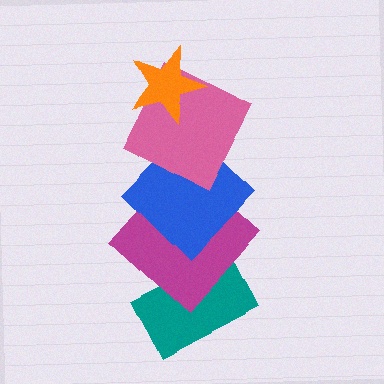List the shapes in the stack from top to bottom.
From top to bottom: the orange star, the pink square, the blue diamond, the magenta diamond, the teal rectangle.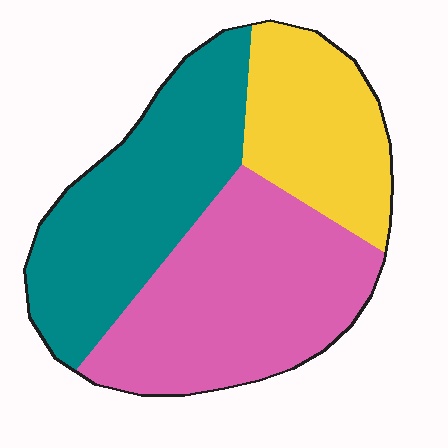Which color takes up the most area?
Pink, at roughly 40%.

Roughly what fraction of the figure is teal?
Teal takes up about three eighths (3/8) of the figure.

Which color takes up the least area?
Yellow, at roughly 25%.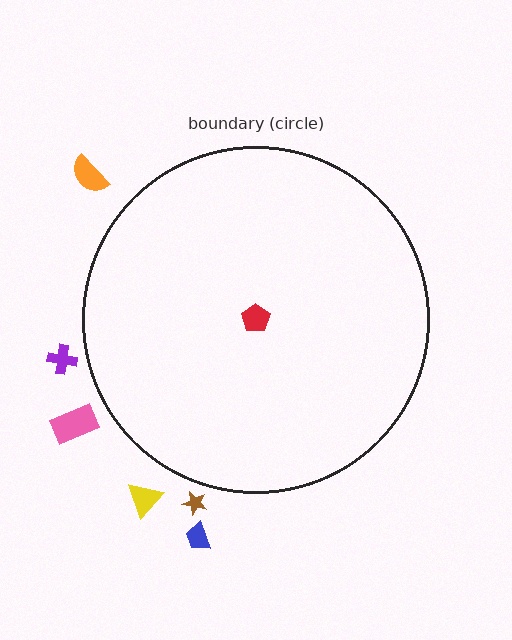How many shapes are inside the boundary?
1 inside, 6 outside.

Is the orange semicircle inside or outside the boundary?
Outside.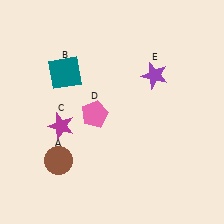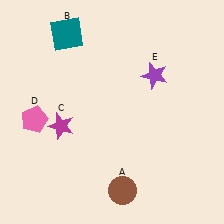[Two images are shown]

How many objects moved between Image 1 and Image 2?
3 objects moved between the two images.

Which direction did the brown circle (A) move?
The brown circle (A) moved right.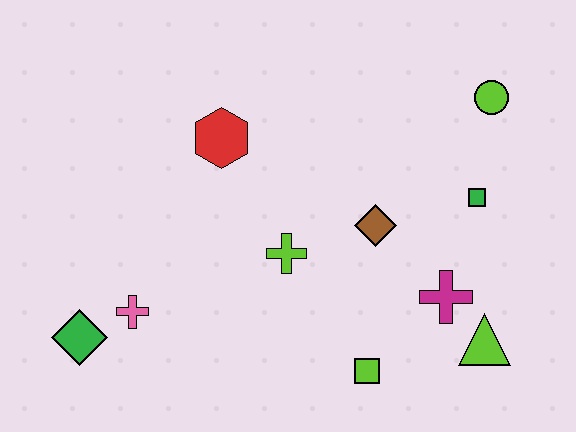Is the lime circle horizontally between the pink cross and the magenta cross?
No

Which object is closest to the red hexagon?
The lime cross is closest to the red hexagon.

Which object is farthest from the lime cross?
The lime circle is farthest from the lime cross.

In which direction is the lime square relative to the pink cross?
The lime square is to the right of the pink cross.